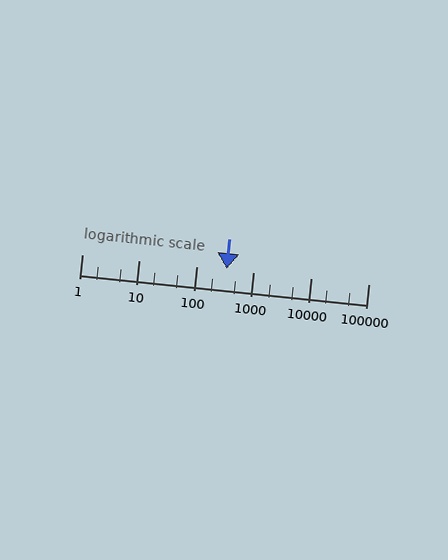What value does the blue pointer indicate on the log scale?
The pointer indicates approximately 330.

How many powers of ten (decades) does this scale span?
The scale spans 5 decades, from 1 to 100000.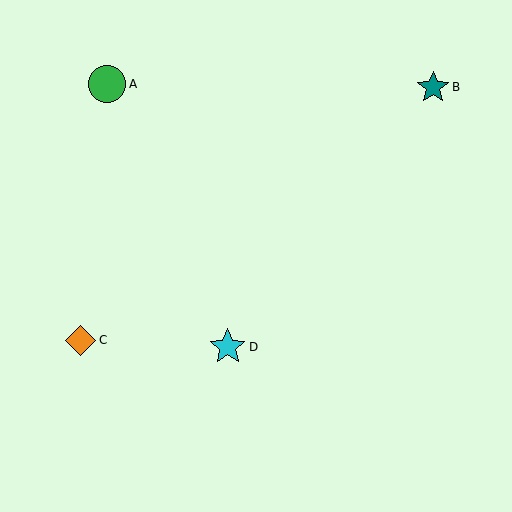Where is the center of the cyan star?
The center of the cyan star is at (228, 347).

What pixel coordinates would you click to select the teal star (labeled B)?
Click at (433, 87) to select the teal star B.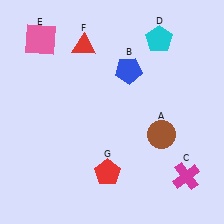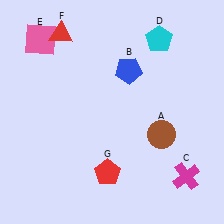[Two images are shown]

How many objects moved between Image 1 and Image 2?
1 object moved between the two images.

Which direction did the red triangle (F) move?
The red triangle (F) moved left.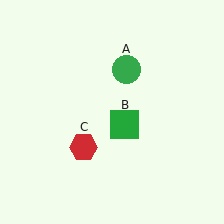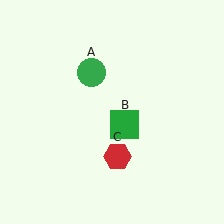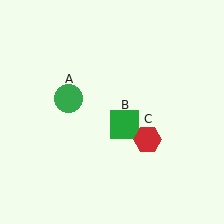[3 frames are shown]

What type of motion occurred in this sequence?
The green circle (object A), red hexagon (object C) rotated counterclockwise around the center of the scene.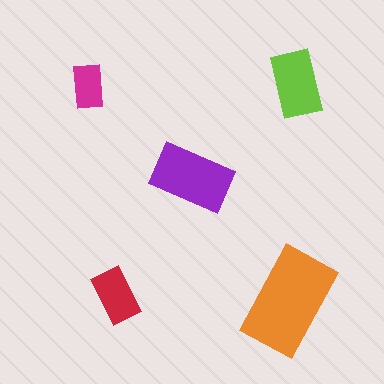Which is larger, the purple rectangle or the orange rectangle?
The orange one.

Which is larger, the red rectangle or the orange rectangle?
The orange one.